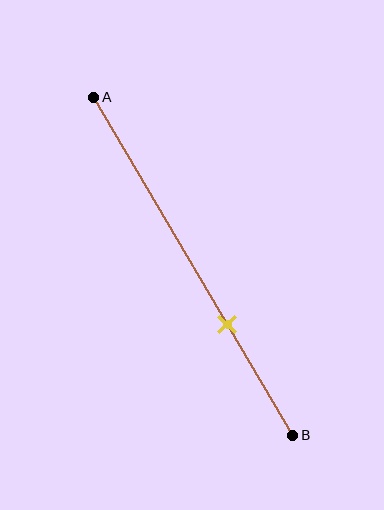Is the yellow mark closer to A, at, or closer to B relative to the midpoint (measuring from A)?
The yellow mark is closer to point B than the midpoint of segment AB.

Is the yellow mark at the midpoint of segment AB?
No, the mark is at about 65% from A, not at the 50% midpoint.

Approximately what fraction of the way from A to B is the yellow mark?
The yellow mark is approximately 65% of the way from A to B.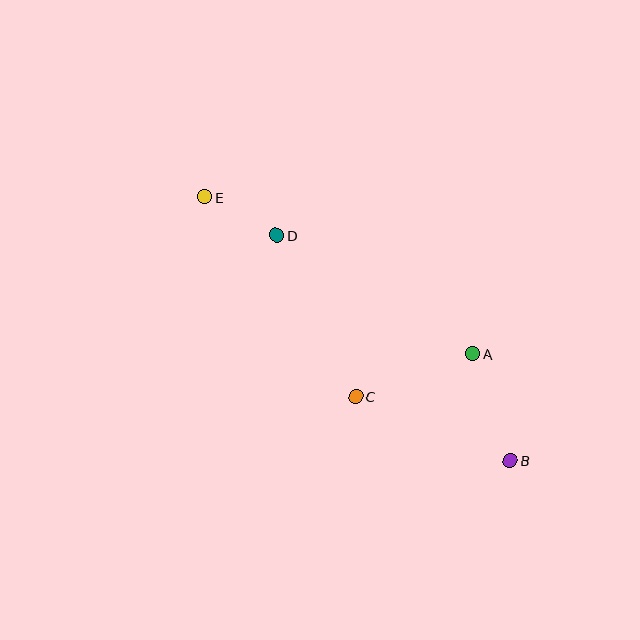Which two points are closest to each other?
Points D and E are closest to each other.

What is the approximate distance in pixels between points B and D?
The distance between B and D is approximately 325 pixels.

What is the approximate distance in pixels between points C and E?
The distance between C and E is approximately 250 pixels.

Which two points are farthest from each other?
Points B and E are farthest from each other.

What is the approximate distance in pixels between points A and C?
The distance between A and C is approximately 124 pixels.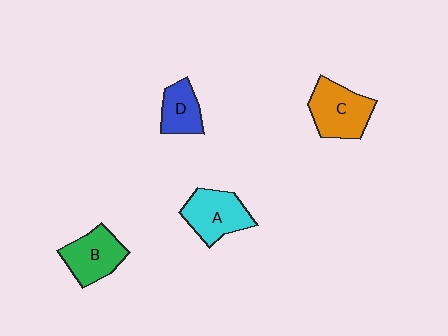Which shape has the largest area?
Shape C (orange).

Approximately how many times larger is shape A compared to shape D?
Approximately 1.4 times.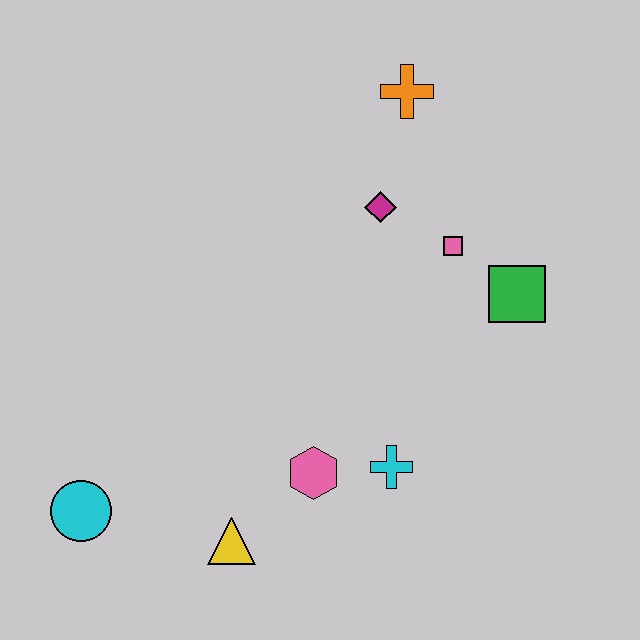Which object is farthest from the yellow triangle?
The orange cross is farthest from the yellow triangle.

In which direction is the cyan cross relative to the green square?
The cyan cross is below the green square.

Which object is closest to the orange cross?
The magenta diamond is closest to the orange cross.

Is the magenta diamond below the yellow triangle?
No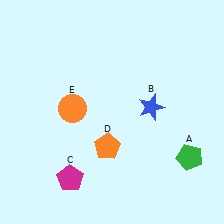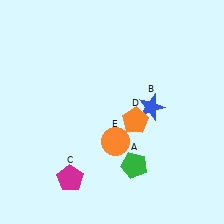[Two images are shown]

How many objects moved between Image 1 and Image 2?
3 objects moved between the two images.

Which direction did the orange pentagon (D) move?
The orange pentagon (D) moved right.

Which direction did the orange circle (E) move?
The orange circle (E) moved right.